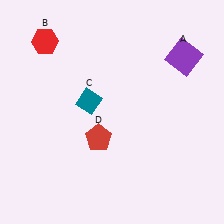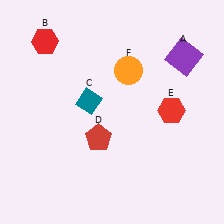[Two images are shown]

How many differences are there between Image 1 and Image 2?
There are 2 differences between the two images.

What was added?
A red hexagon (E), an orange circle (F) were added in Image 2.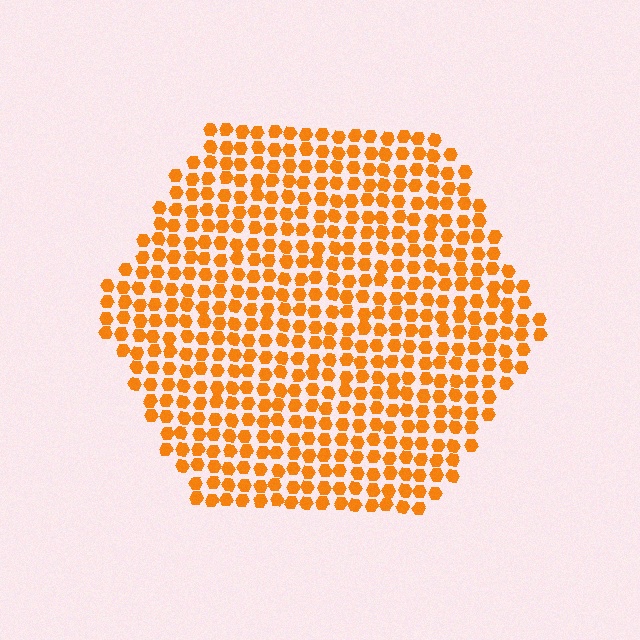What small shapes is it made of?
It is made of small hexagons.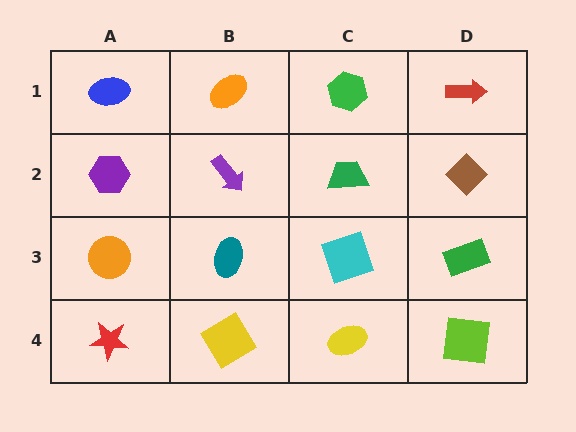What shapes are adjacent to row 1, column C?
A green trapezoid (row 2, column C), an orange ellipse (row 1, column B), a red arrow (row 1, column D).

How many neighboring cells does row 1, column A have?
2.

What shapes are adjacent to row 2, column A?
A blue ellipse (row 1, column A), an orange circle (row 3, column A), a purple arrow (row 2, column B).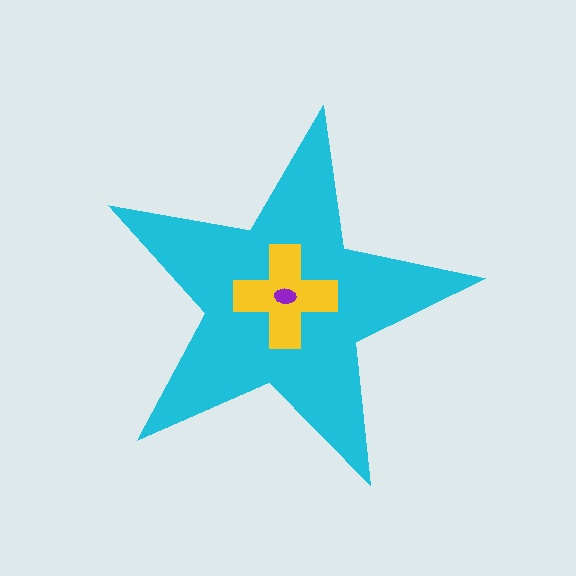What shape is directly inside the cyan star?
The yellow cross.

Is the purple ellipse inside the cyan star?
Yes.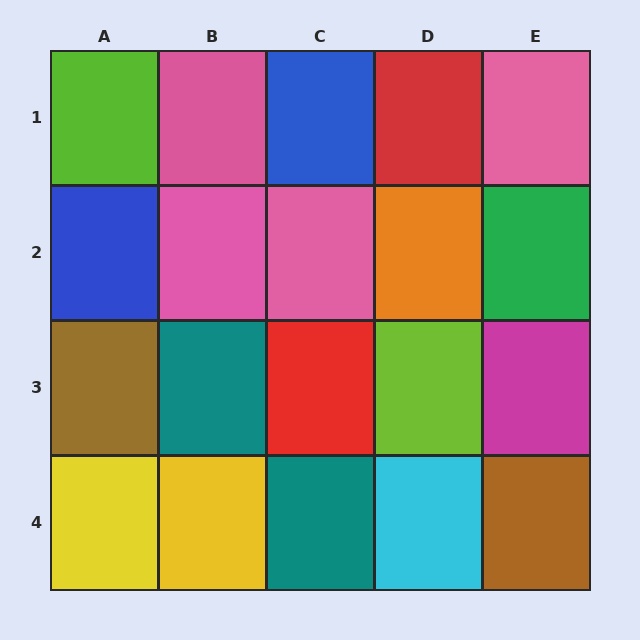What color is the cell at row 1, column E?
Pink.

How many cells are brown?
2 cells are brown.